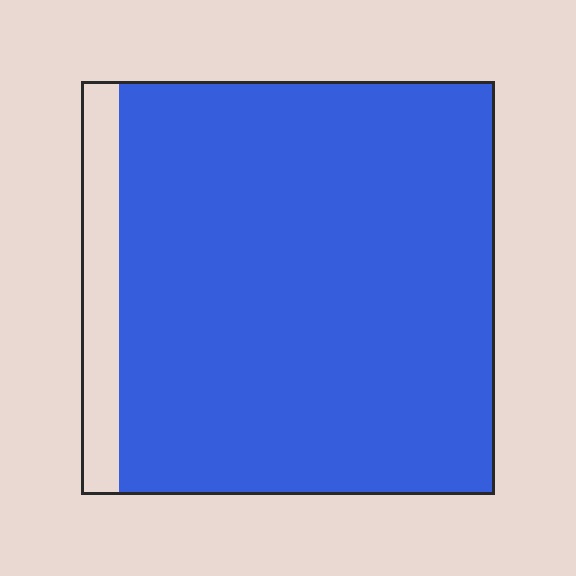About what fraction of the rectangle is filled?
About nine tenths (9/10).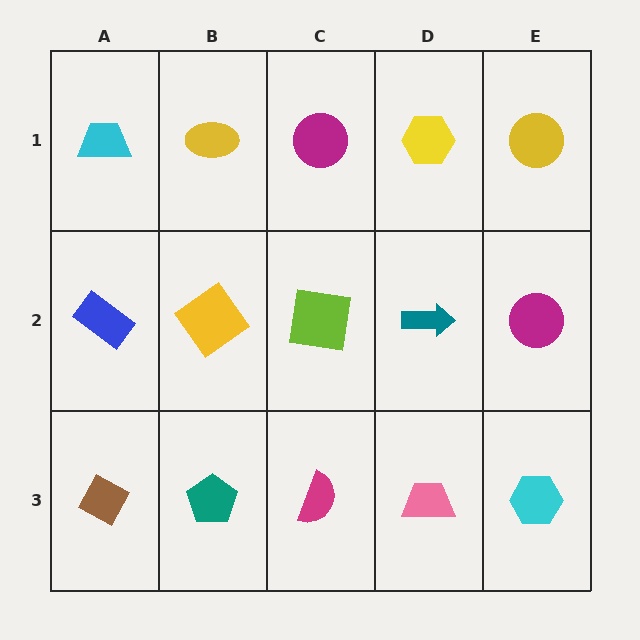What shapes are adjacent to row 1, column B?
A yellow diamond (row 2, column B), a cyan trapezoid (row 1, column A), a magenta circle (row 1, column C).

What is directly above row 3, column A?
A blue rectangle.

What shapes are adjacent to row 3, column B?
A yellow diamond (row 2, column B), a brown diamond (row 3, column A), a magenta semicircle (row 3, column C).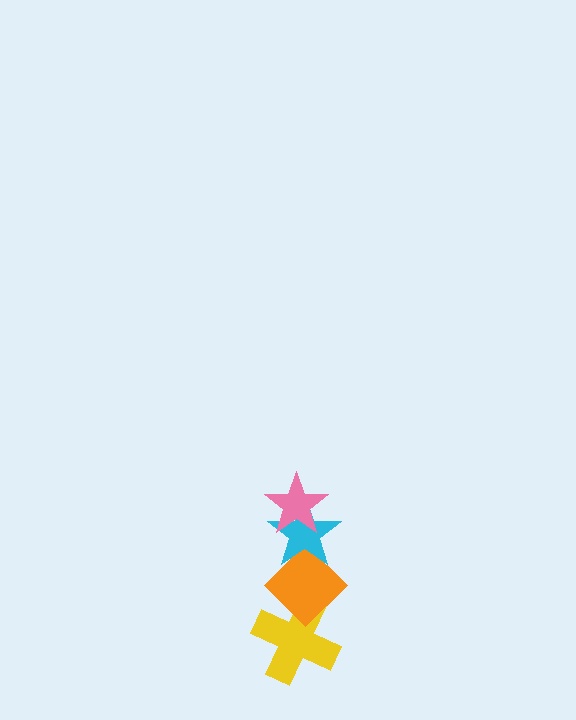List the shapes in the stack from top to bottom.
From top to bottom: the pink star, the cyan star, the orange diamond, the yellow cross.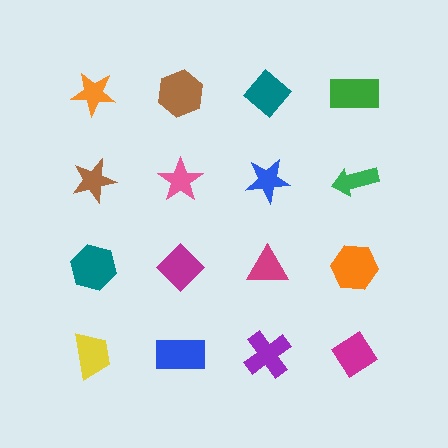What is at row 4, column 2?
A blue rectangle.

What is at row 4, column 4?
A magenta diamond.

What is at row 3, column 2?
A magenta diamond.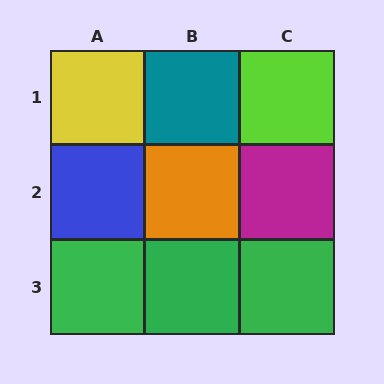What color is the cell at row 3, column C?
Green.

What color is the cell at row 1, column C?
Lime.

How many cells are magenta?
1 cell is magenta.